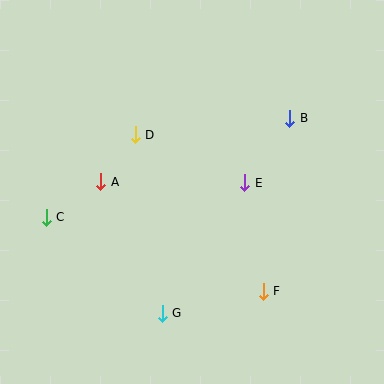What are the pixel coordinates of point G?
Point G is at (162, 313).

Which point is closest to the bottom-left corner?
Point C is closest to the bottom-left corner.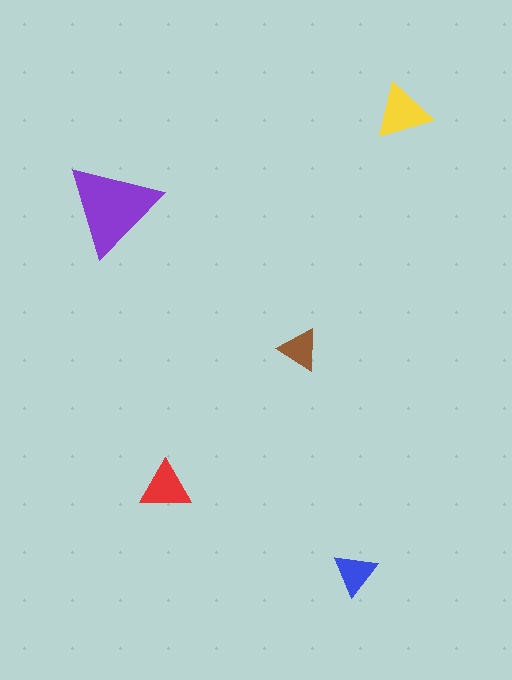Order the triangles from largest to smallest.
the purple one, the yellow one, the red one, the blue one, the brown one.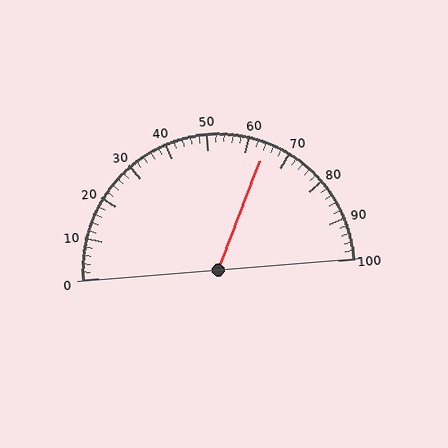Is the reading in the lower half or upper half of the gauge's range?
The reading is in the upper half of the range (0 to 100).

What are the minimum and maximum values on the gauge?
The gauge ranges from 0 to 100.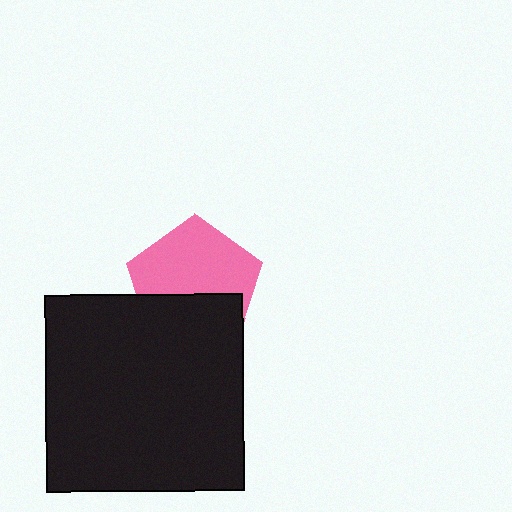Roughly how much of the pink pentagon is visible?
About half of it is visible (roughly 60%).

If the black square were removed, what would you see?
You would see the complete pink pentagon.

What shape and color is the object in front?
The object in front is a black square.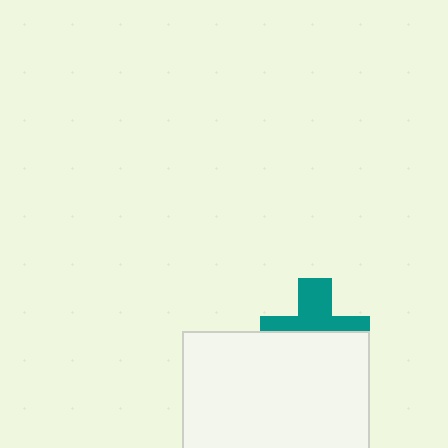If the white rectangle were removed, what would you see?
You would see the complete teal cross.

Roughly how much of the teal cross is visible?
About half of it is visible (roughly 48%).